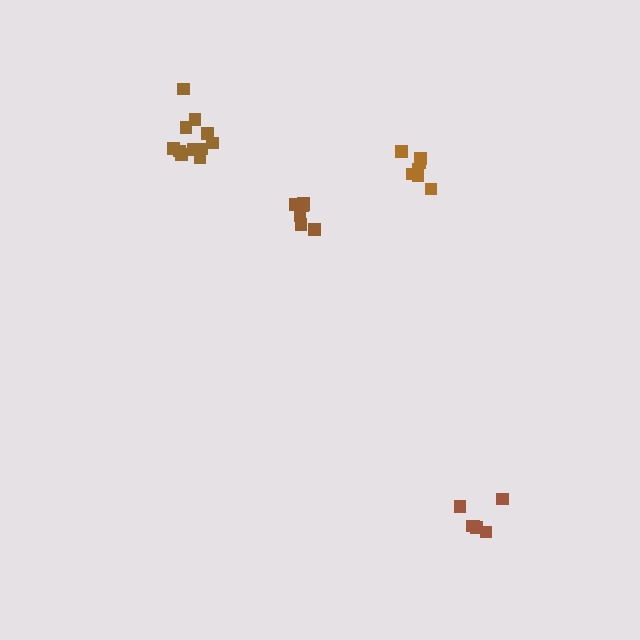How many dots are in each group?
Group 1: 6 dots, Group 2: 7 dots, Group 3: 7 dots, Group 4: 11 dots (31 total).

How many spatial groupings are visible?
There are 4 spatial groupings.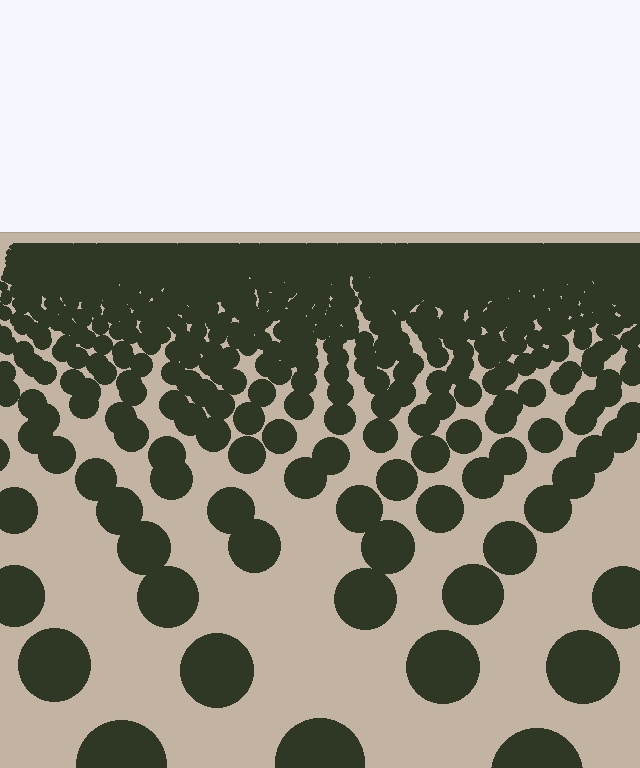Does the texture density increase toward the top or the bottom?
Density increases toward the top.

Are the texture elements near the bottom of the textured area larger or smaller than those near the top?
Larger. Near the bottom, elements are closer to the viewer and appear at a bigger on-screen size.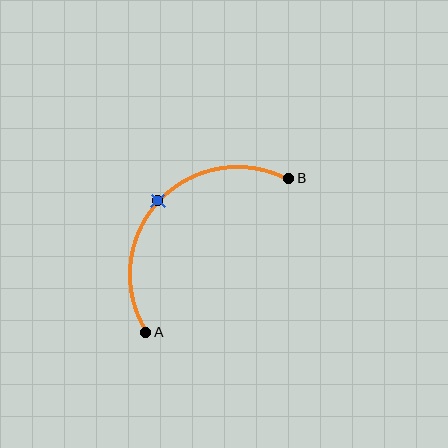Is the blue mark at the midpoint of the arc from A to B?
Yes. The blue mark lies on the arc at equal arc-length from both A and B — it is the arc midpoint.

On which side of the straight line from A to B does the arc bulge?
The arc bulges above and to the left of the straight line connecting A and B.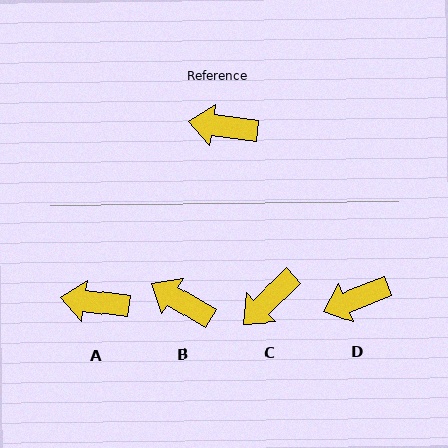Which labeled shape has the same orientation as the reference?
A.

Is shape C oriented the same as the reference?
No, it is off by about 52 degrees.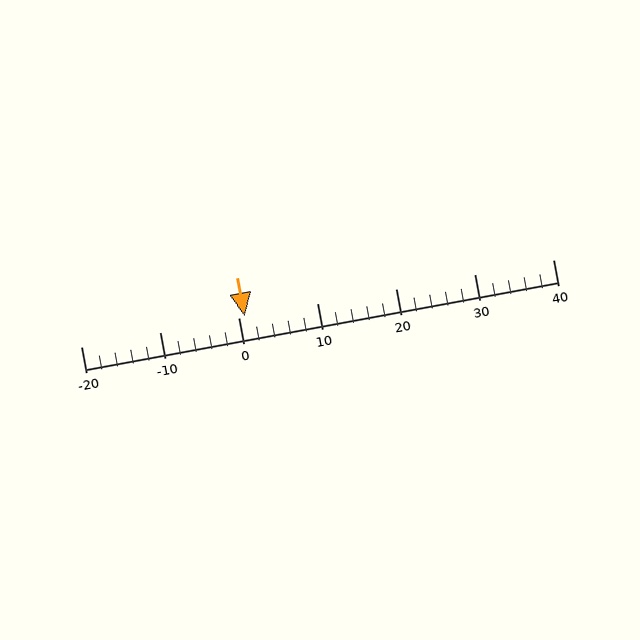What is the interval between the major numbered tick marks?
The major tick marks are spaced 10 units apart.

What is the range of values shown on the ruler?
The ruler shows values from -20 to 40.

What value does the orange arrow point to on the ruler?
The orange arrow points to approximately 1.